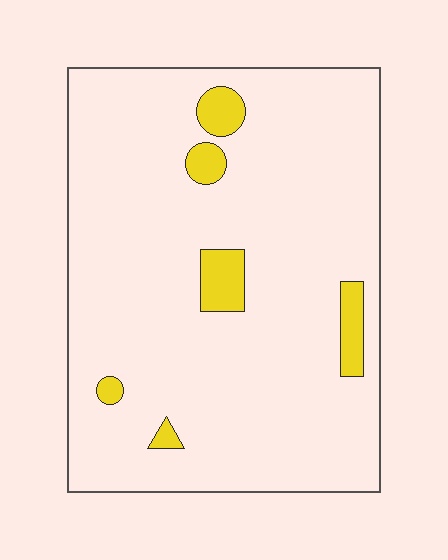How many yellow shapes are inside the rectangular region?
6.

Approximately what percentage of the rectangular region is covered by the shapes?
Approximately 5%.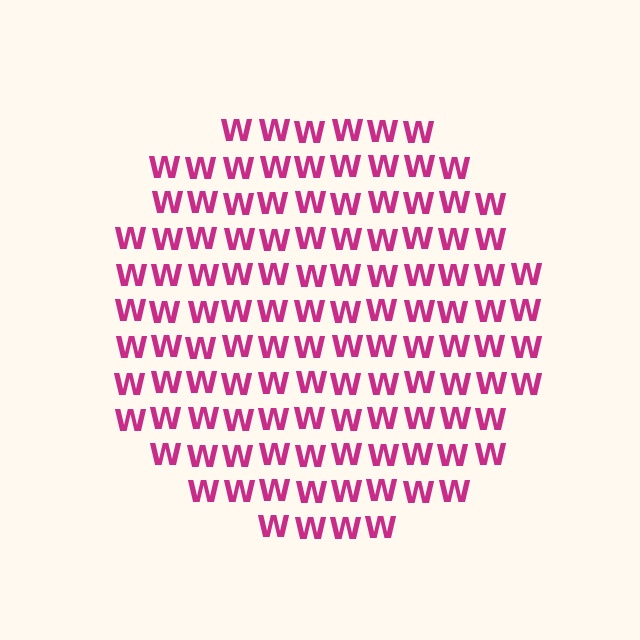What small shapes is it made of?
It is made of small letter W's.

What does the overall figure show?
The overall figure shows a circle.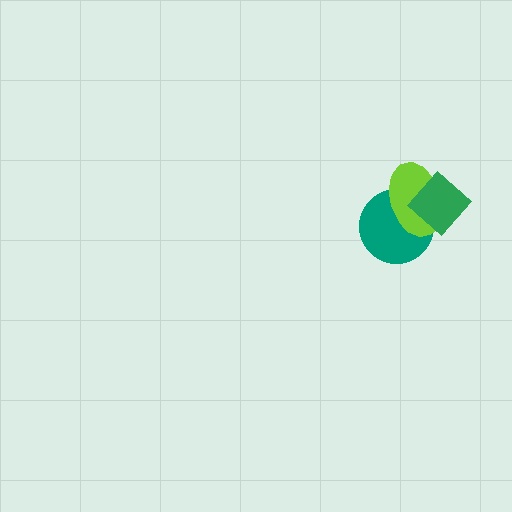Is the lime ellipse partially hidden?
Yes, it is partially covered by another shape.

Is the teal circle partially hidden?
Yes, it is partially covered by another shape.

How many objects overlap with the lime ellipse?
2 objects overlap with the lime ellipse.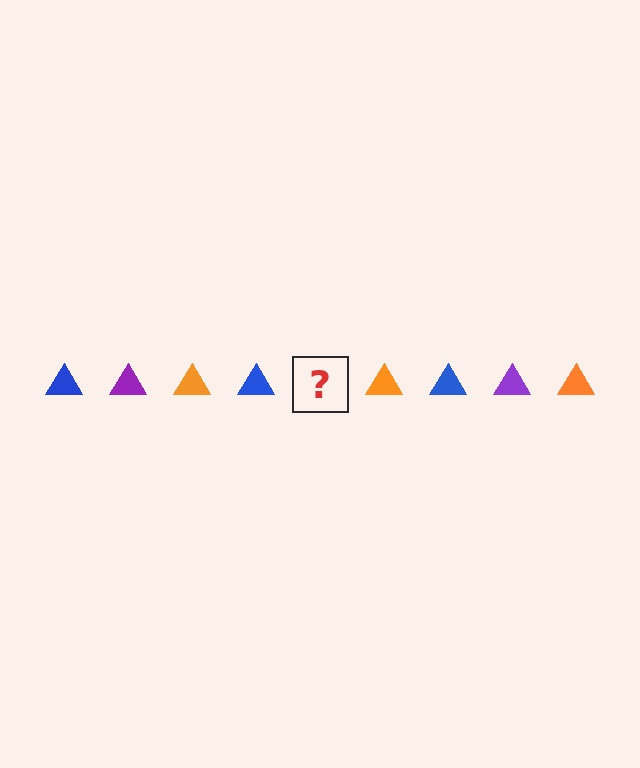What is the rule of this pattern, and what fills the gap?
The rule is that the pattern cycles through blue, purple, orange triangles. The gap should be filled with a purple triangle.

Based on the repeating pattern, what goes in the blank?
The blank should be a purple triangle.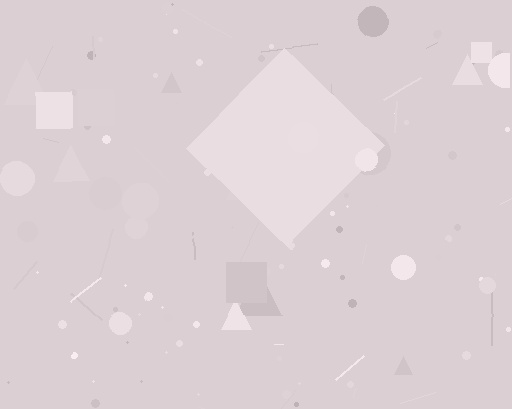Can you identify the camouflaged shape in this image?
The camouflaged shape is a diamond.